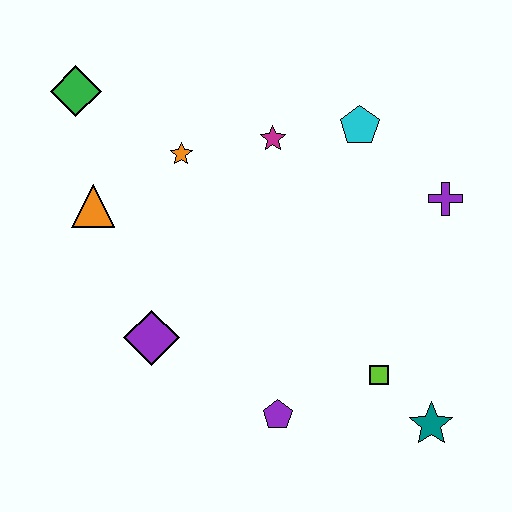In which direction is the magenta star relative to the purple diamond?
The magenta star is above the purple diamond.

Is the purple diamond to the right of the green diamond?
Yes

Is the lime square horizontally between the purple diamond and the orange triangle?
No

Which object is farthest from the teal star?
The green diamond is farthest from the teal star.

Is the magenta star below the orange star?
No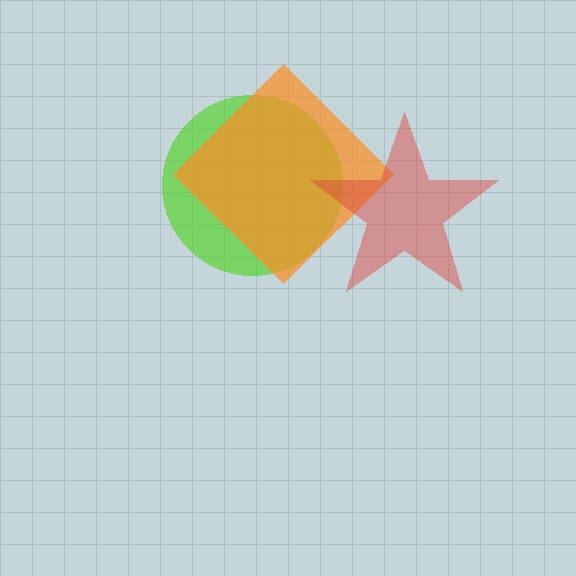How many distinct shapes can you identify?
There are 3 distinct shapes: a lime circle, an orange diamond, a red star.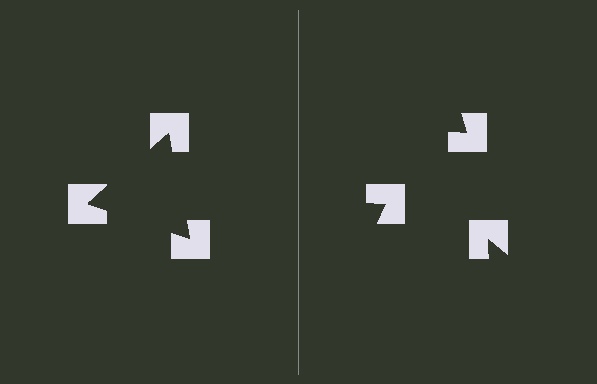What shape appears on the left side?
An illusory triangle.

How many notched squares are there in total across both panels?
6 — 3 on each side.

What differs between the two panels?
The notched squares are positioned identically on both sides; only the wedge orientations differ. On the left they align to a triangle; on the right they are misaligned.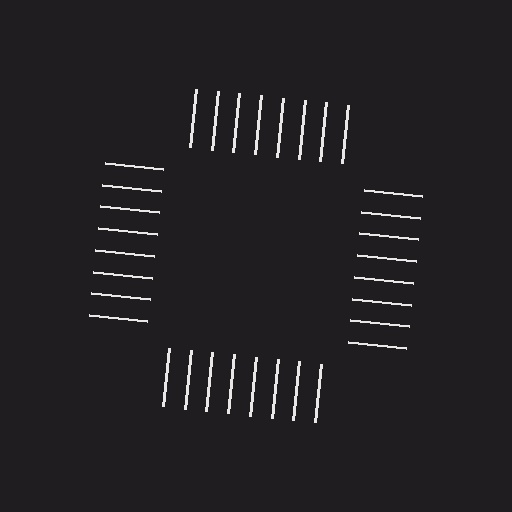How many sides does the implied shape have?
4 sides — the line-ends trace a square.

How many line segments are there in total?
32 — 8 along each of the 4 edges.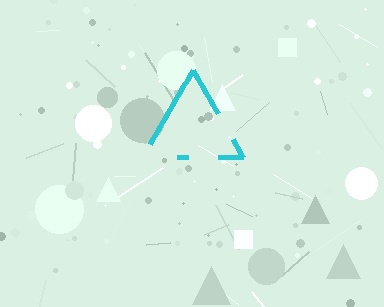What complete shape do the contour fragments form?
The contour fragments form a triangle.